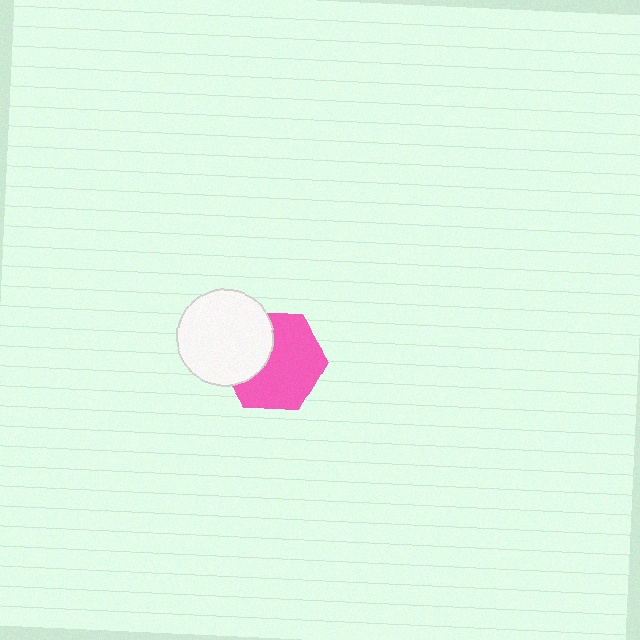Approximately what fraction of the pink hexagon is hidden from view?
Roughly 34% of the pink hexagon is hidden behind the white circle.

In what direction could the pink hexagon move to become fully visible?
The pink hexagon could move right. That would shift it out from behind the white circle entirely.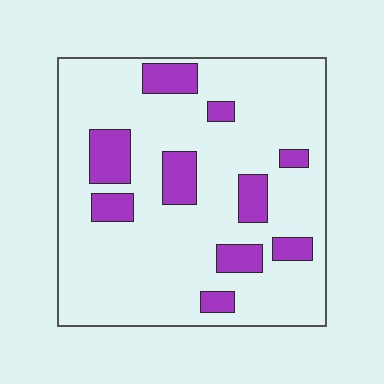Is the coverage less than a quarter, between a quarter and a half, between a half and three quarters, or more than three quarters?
Less than a quarter.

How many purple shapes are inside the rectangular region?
10.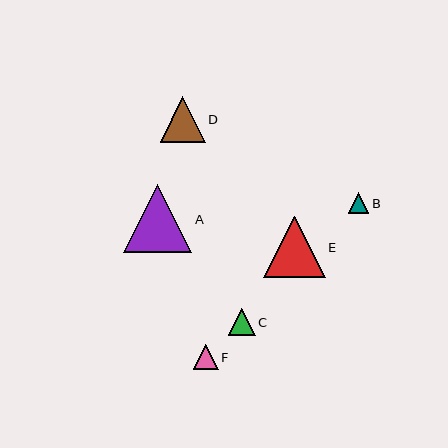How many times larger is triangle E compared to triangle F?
Triangle E is approximately 2.4 times the size of triangle F.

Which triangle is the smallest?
Triangle B is the smallest with a size of approximately 20 pixels.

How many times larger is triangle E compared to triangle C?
Triangle E is approximately 2.3 times the size of triangle C.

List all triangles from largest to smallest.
From largest to smallest: A, E, D, C, F, B.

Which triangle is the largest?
Triangle A is the largest with a size of approximately 68 pixels.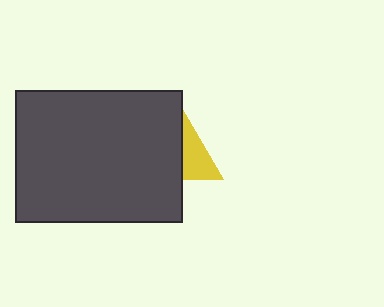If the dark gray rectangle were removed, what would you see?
You would see the complete yellow triangle.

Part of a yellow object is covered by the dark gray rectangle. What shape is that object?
It is a triangle.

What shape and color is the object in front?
The object in front is a dark gray rectangle.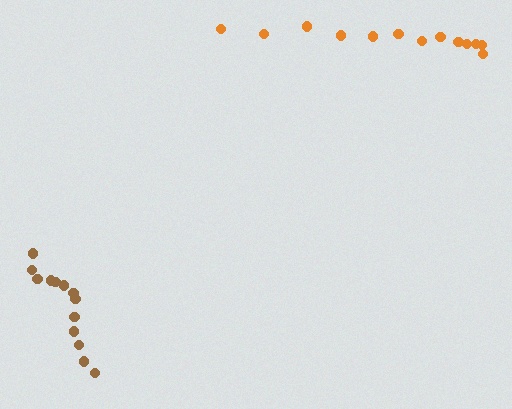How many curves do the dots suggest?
There are 2 distinct paths.